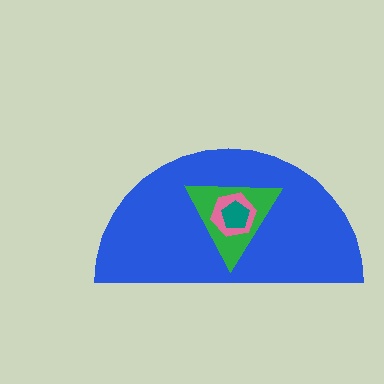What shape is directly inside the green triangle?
The pink hexagon.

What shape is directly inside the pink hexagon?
The teal pentagon.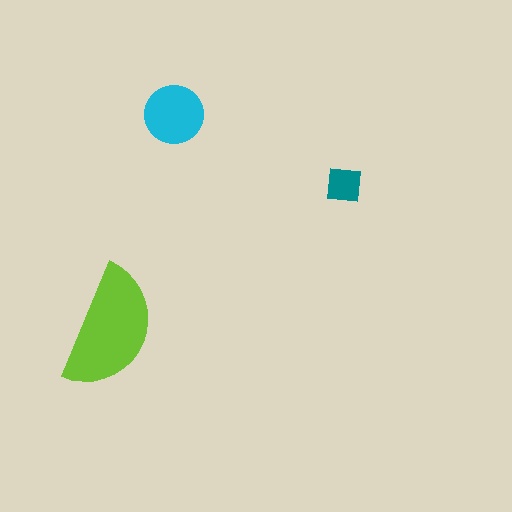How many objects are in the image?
There are 3 objects in the image.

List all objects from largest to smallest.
The lime semicircle, the cyan circle, the teal square.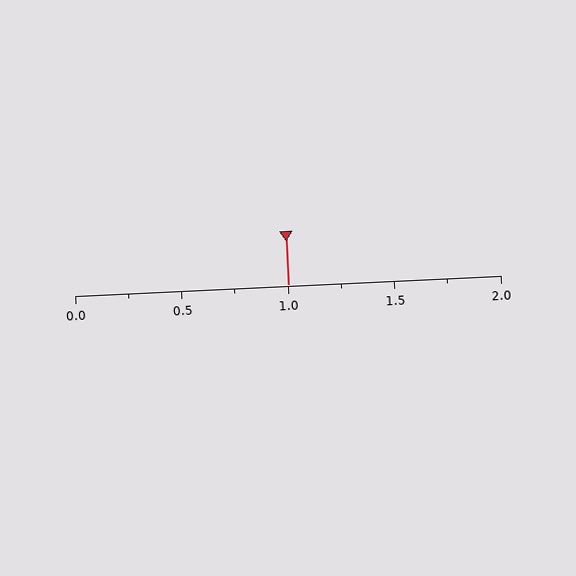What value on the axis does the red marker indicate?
The marker indicates approximately 1.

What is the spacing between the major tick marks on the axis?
The major ticks are spaced 0.5 apart.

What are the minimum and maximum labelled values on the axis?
The axis runs from 0.0 to 2.0.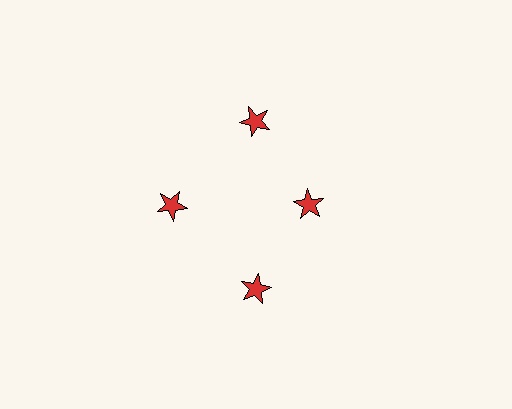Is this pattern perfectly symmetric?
No. The 4 red stars are arranged in a ring, but one element near the 3 o'clock position is pulled inward toward the center, breaking the 4-fold rotational symmetry.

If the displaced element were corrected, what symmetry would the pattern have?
It would have 4-fold rotational symmetry — the pattern would map onto itself every 90 degrees.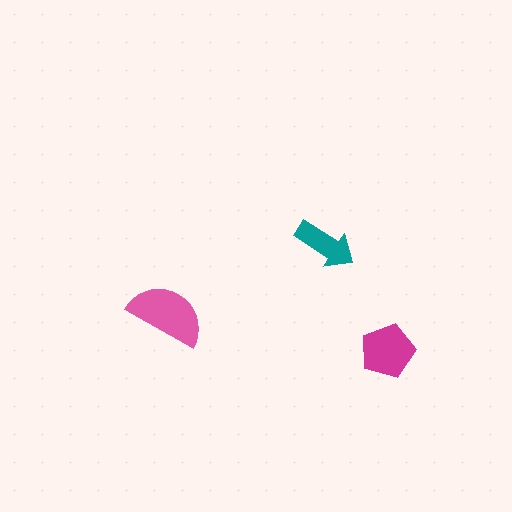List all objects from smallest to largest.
The teal arrow, the magenta pentagon, the pink semicircle.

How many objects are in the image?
There are 3 objects in the image.